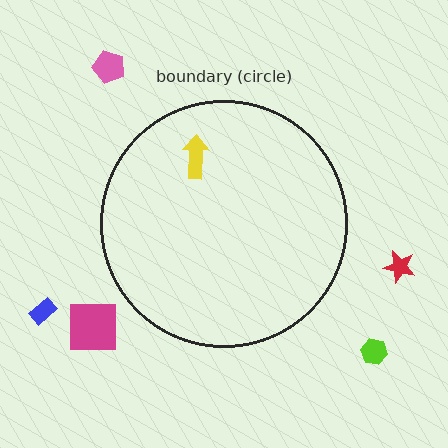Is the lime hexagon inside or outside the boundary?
Outside.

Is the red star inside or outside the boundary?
Outside.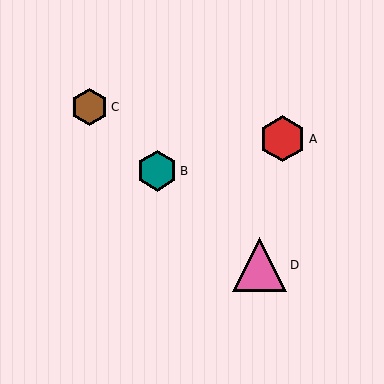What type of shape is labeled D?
Shape D is a pink triangle.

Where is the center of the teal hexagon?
The center of the teal hexagon is at (157, 171).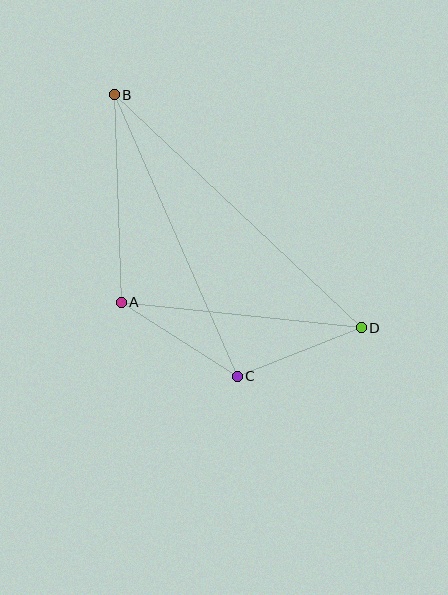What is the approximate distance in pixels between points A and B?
The distance between A and B is approximately 208 pixels.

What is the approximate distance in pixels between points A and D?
The distance between A and D is approximately 241 pixels.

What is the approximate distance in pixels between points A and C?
The distance between A and C is approximately 137 pixels.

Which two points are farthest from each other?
Points B and D are farthest from each other.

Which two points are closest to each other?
Points C and D are closest to each other.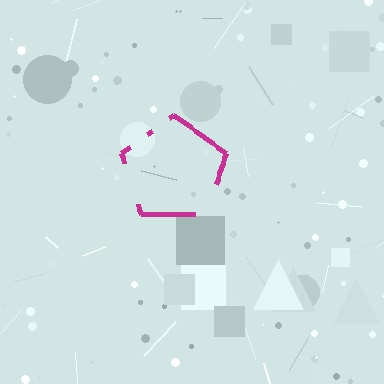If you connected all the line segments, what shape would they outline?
They would outline a pentagon.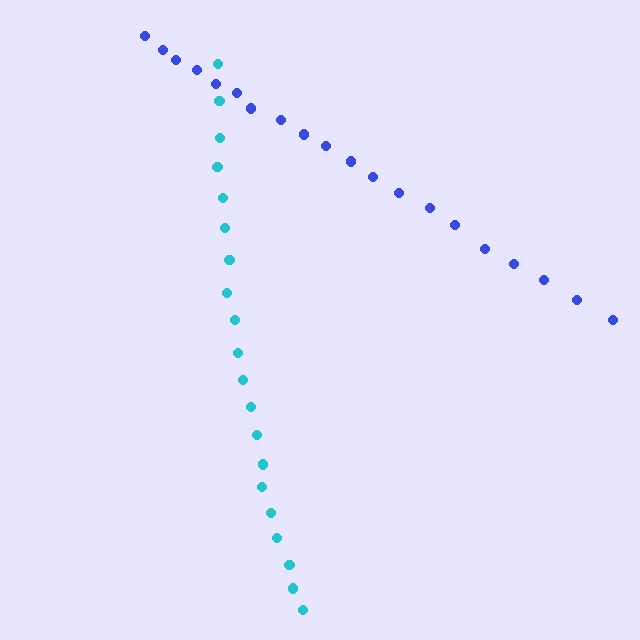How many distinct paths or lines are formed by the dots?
There are 2 distinct paths.